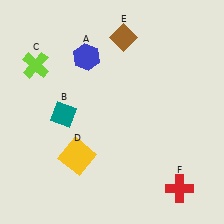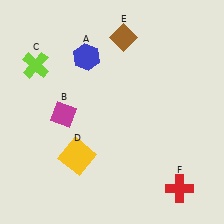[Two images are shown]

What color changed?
The diamond (B) changed from teal in Image 1 to magenta in Image 2.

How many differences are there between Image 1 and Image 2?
There is 1 difference between the two images.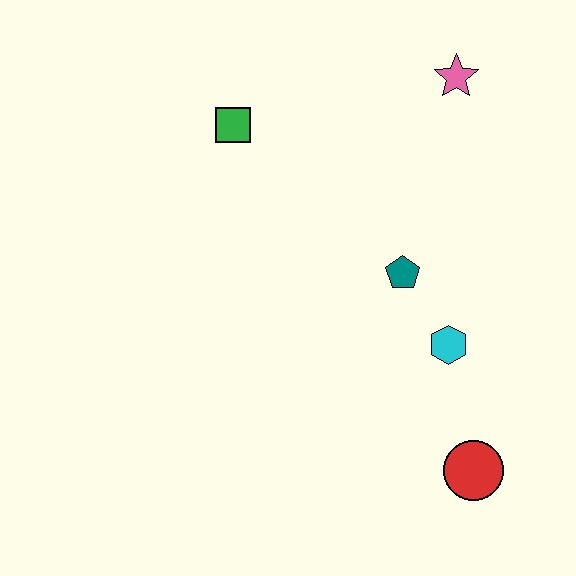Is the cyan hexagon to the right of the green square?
Yes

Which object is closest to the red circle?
The cyan hexagon is closest to the red circle.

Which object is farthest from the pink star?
The red circle is farthest from the pink star.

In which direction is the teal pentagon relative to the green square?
The teal pentagon is to the right of the green square.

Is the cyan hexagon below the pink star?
Yes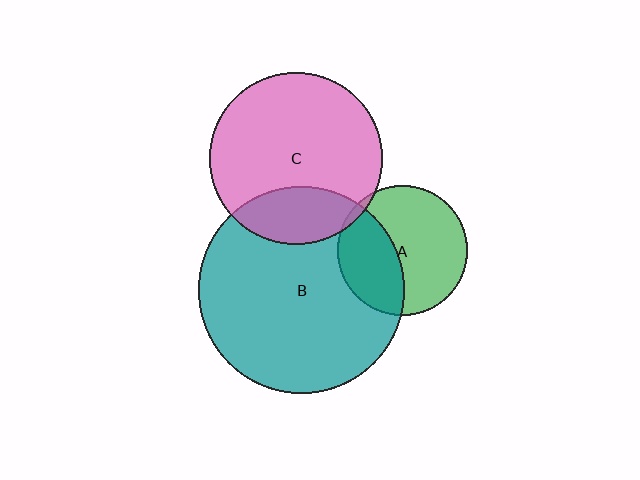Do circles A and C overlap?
Yes.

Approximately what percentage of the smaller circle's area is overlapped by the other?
Approximately 5%.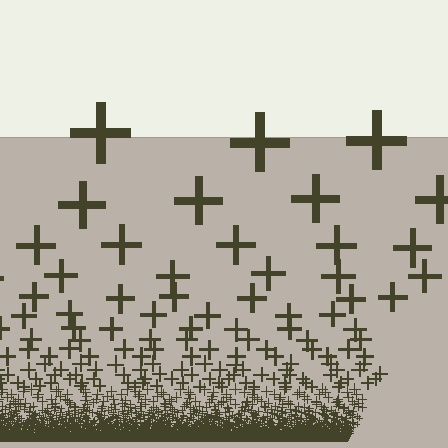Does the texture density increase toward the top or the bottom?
Density increases toward the bottom.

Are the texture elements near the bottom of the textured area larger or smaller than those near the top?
Smaller. The gradient is inverted — elements near the bottom are smaller and denser.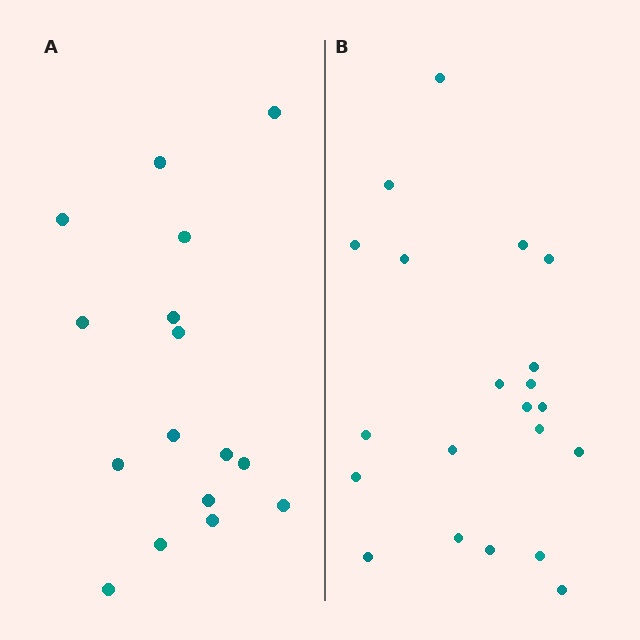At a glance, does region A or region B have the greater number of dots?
Region B (the right region) has more dots.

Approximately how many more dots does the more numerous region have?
Region B has about 5 more dots than region A.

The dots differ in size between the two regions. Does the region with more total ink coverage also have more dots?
No. Region A has more total ink coverage because its dots are larger, but region B actually contains more individual dots. Total area can be misleading — the number of items is what matters here.